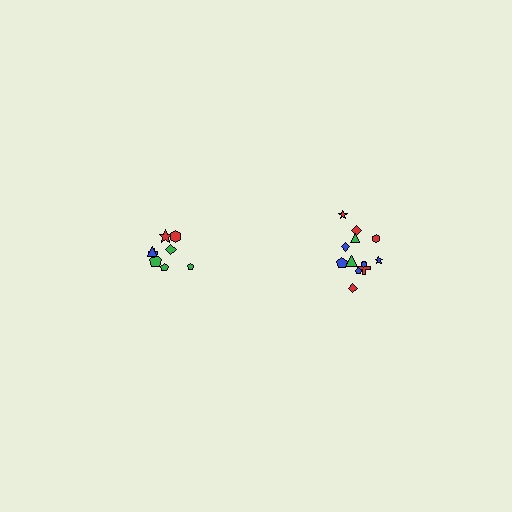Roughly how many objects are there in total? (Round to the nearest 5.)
Roughly 20 objects in total.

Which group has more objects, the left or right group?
The right group.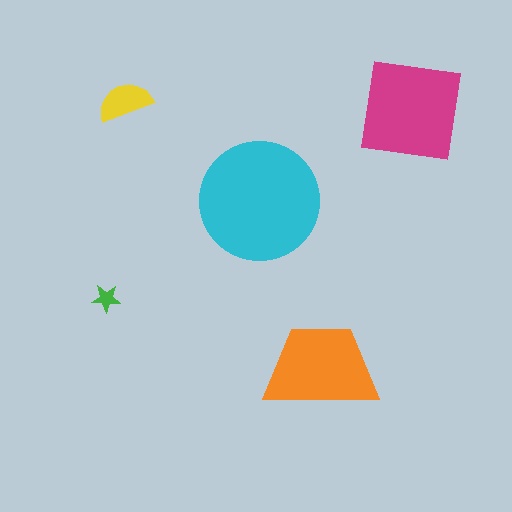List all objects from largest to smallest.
The cyan circle, the magenta square, the orange trapezoid, the yellow semicircle, the green star.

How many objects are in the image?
There are 5 objects in the image.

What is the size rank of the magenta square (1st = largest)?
2nd.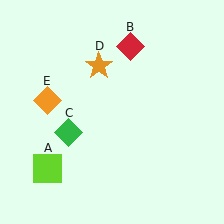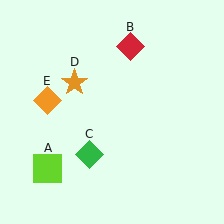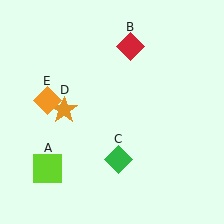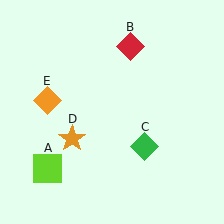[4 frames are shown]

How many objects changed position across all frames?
2 objects changed position: green diamond (object C), orange star (object D).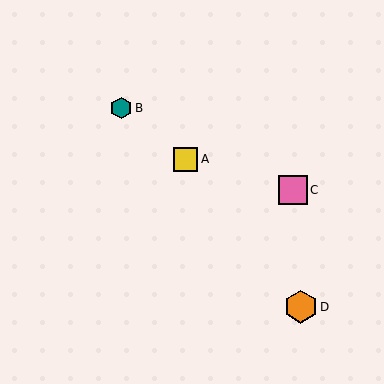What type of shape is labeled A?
Shape A is a yellow square.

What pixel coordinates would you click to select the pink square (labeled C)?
Click at (293, 190) to select the pink square C.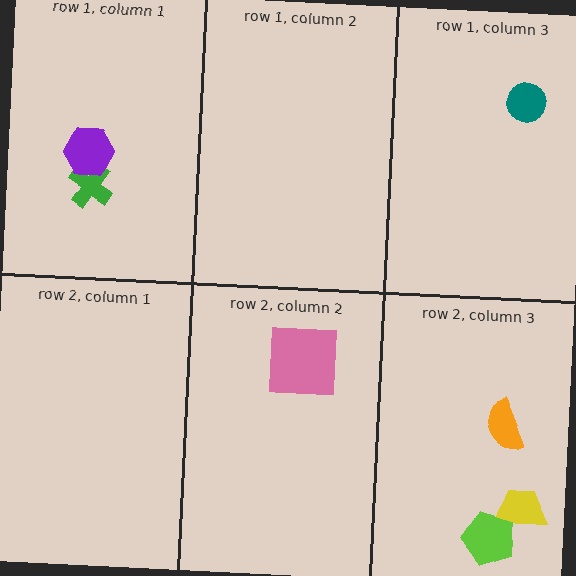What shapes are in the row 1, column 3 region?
The teal circle.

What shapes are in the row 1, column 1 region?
The green cross, the purple hexagon.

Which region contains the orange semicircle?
The row 2, column 3 region.